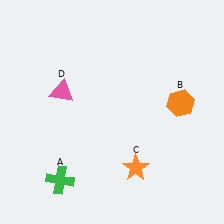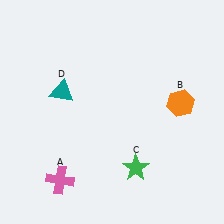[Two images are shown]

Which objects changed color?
A changed from green to pink. C changed from orange to green. D changed from pink to teal.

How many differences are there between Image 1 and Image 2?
There are 3 differences between the two images.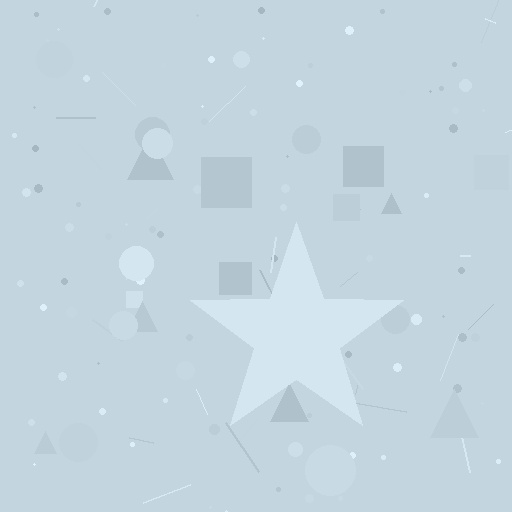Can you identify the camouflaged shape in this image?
The camouflaged shape is a star.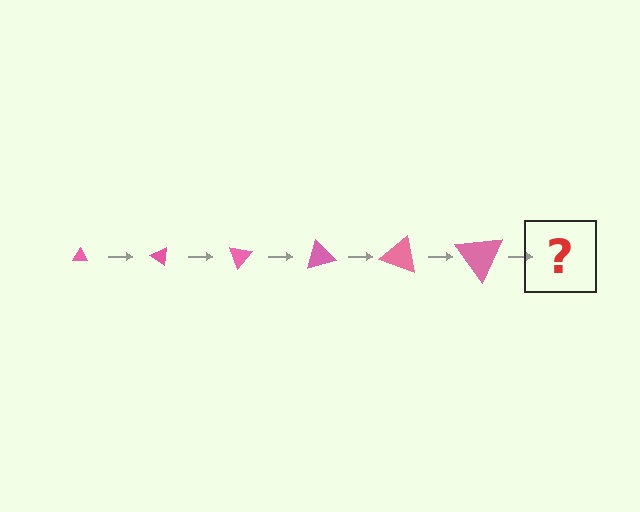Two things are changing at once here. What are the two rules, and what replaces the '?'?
The two rules are that the triangle grows larger each step and it rotates 35 degrees each step. The '?' should be a triangle, larger than the previous one and rotated 210 degrees from the start.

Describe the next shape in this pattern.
It should be a triangle, larger than the previous one and rotated 210 degrees from the start.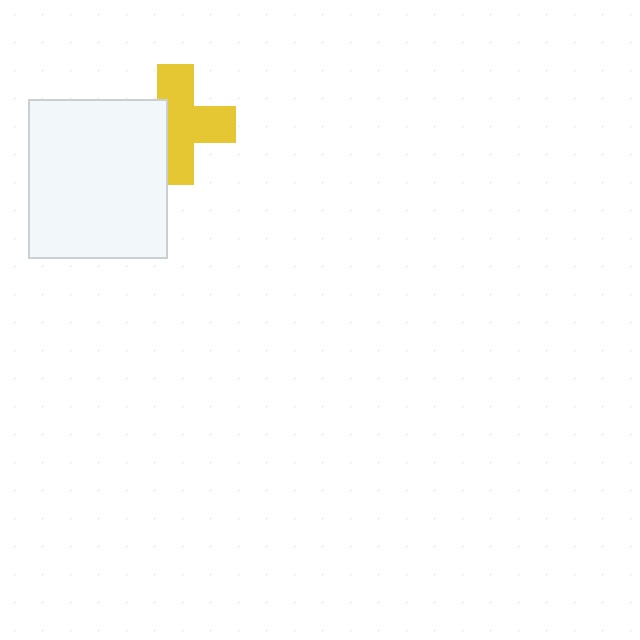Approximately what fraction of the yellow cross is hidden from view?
Roughly 32% of the yellow cross is hidden behind the white rectangle.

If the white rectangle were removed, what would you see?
You would see the complete yellow cross.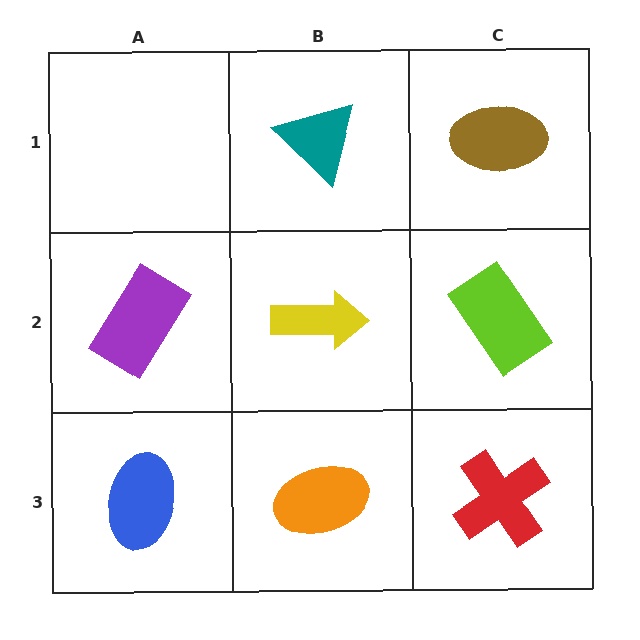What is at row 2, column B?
A yellow arrow.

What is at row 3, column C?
A red cross.